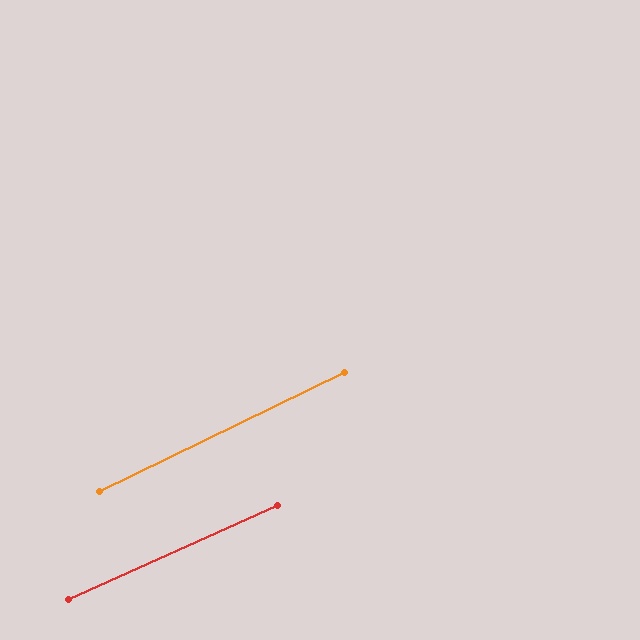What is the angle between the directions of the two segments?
Approximately 2 degrees.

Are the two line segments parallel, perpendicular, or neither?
Parallel — their directions differ by only 1.6°.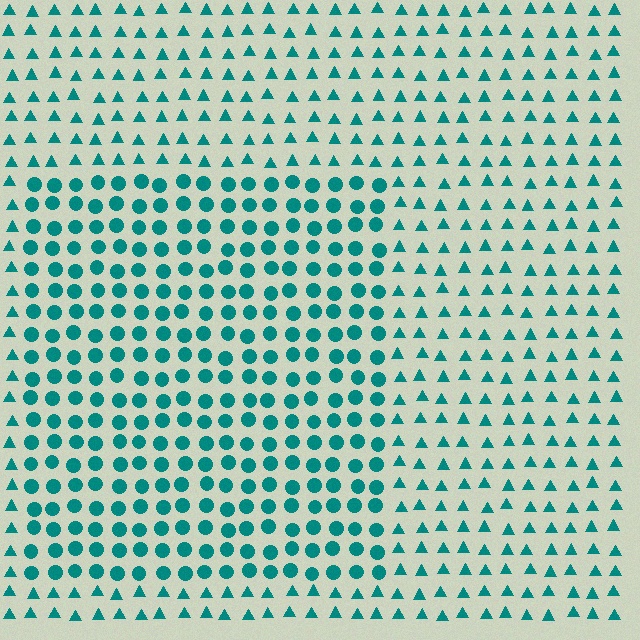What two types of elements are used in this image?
The image uses circles inside the rectangle region and triangles outside it.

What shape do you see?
I see a rectangle.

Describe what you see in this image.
The image is filled with small teal elements arranged in a uniform grid. A rectangle-shaped region contains circles, while the surrounding area contains triangles. The boundary is defined purely by the change in element shape.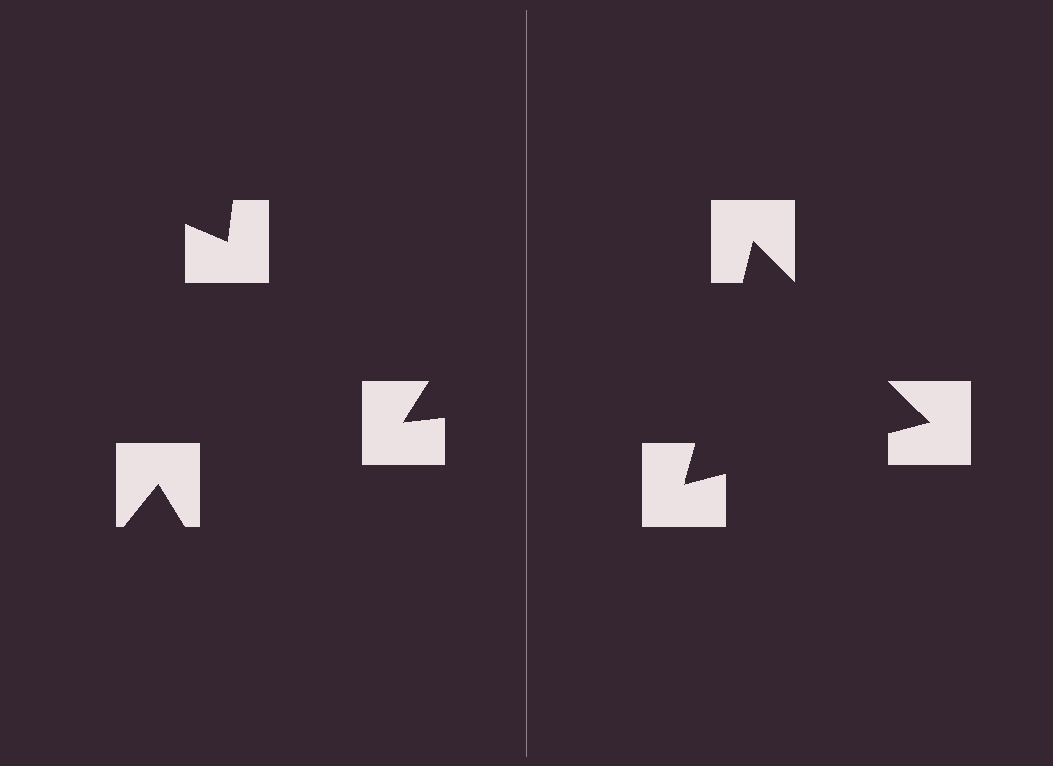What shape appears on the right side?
An illusory triangle.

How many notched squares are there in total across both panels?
6 — 3 on each side.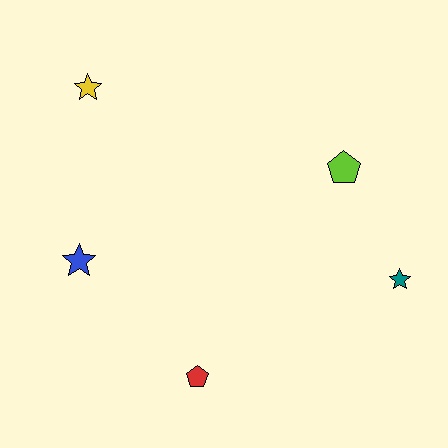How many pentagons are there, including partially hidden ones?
There are 2 pentagons.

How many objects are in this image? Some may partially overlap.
There are 5 objects.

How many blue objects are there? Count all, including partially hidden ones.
There is 1 blue object.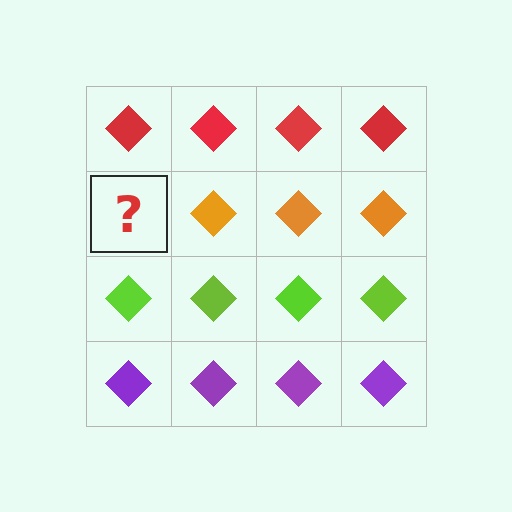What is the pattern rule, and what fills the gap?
The rule is that each row has a consistent color. The gap should be filled with an orange diamond.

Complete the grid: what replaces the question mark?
The question mark should be replaced with an orange diamond.